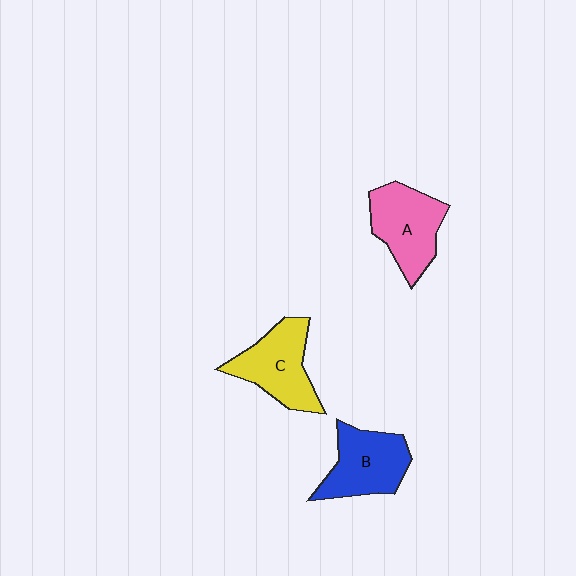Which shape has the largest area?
Shape C (yellow).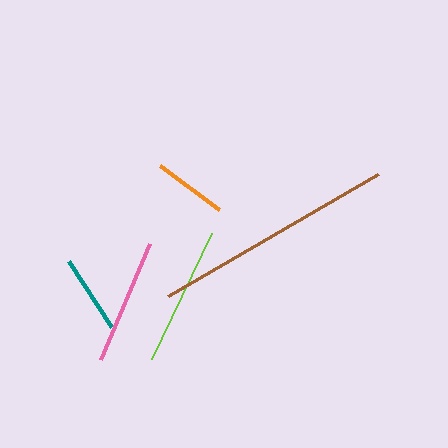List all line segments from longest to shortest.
From longest to shortest: brown, lime, pink, teal, orange.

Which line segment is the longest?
The brown line is the longest at approximately 243 pixels.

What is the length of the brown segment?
The brown segment is approximately 243 pixels long.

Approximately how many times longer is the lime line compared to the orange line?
The lime line is approximately 1.9 times the length of the orange line.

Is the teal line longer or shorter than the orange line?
The teal line is longer than the orange line.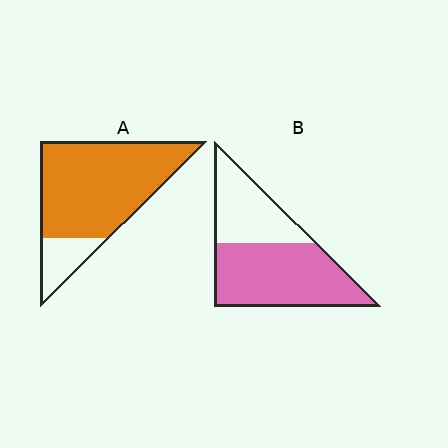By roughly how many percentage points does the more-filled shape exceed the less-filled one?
By roughly 20 percentage points (A over B).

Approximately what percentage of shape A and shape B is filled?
A is approximately 85% and B is approximately 60%.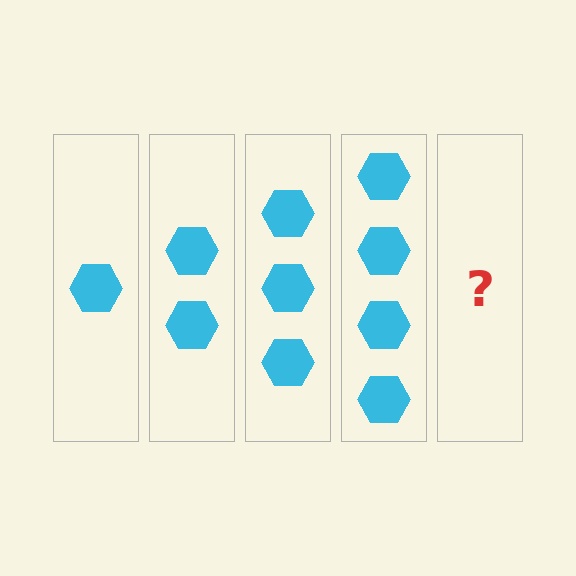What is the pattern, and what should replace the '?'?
The pattern is that each step adds one more hexagon. The '?' should be 5 hexagons.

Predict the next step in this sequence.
The next step is 5 hexagons.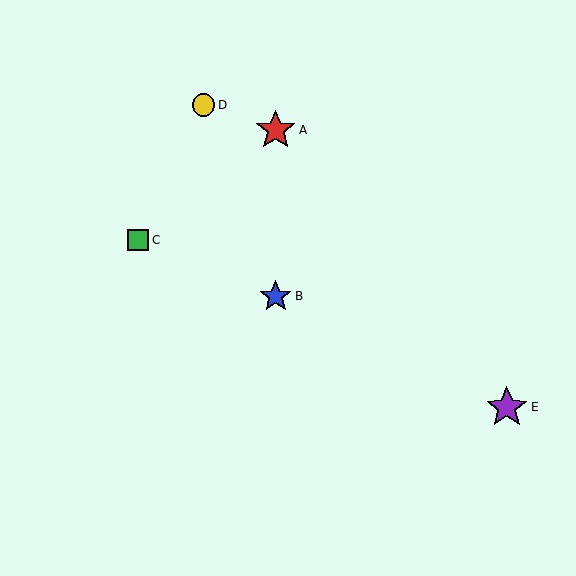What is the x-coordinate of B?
Object B is at x≈276.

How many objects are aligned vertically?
2 objects (A, B) are aligned vertically.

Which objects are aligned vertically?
Objects A, B are aligned vertically.